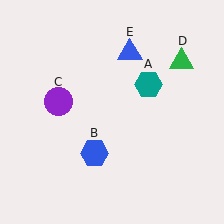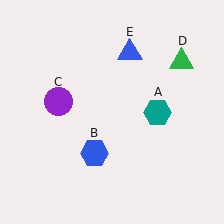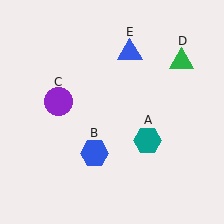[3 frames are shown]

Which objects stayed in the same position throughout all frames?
Blue hexagon (object B) and purple circle (object C) and green triangle (object D) and blue triangle (object E) remained stationary.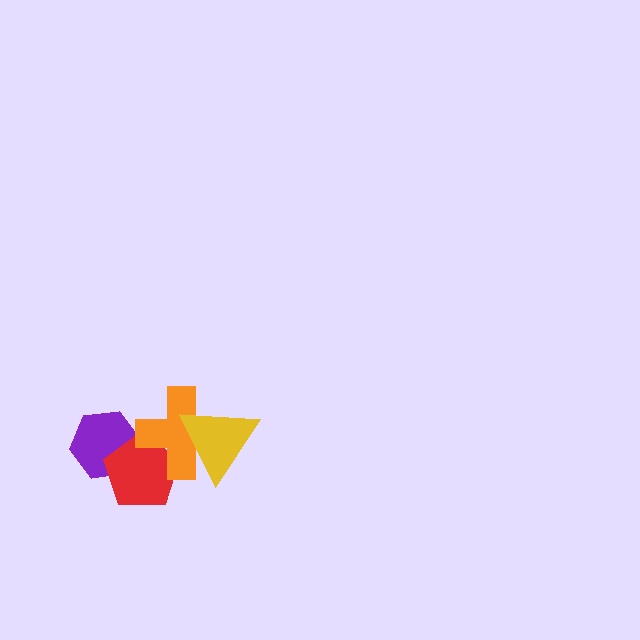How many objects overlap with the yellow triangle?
1 object overlaps with the yellow triangle.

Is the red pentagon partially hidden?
Yes, it is partially covered by another shape.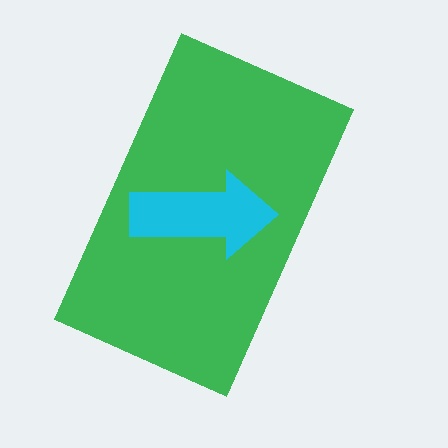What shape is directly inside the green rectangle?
The cyan arrow.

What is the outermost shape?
The green rectangle.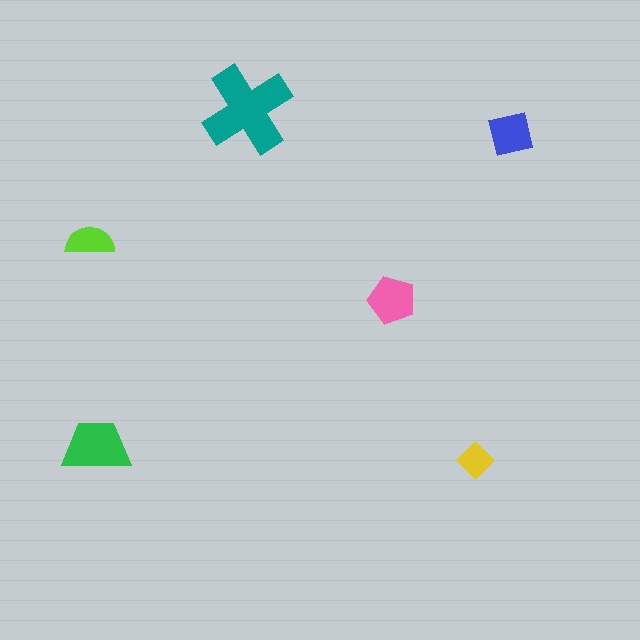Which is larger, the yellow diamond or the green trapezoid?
The green trapezoid.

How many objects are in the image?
There are 6 objects in the image.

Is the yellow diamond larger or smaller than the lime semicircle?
Smaller.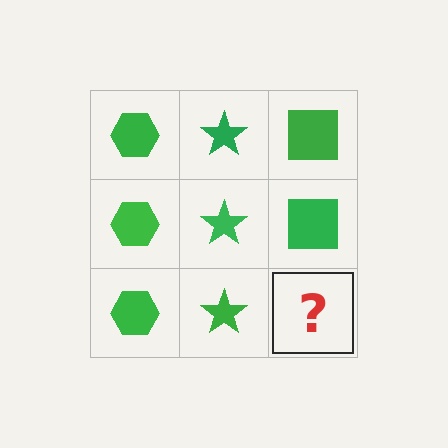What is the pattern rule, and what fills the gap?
The rule is that each column has a consistent shape. The gap should be filled with a green square.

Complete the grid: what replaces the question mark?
The question mark should be replaced with a green square.